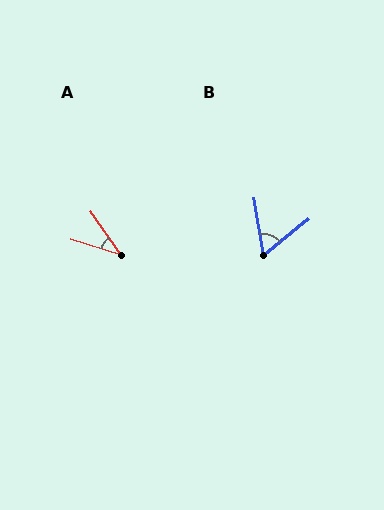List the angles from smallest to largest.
A (38°), B (60°).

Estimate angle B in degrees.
Approximately 60 degrees.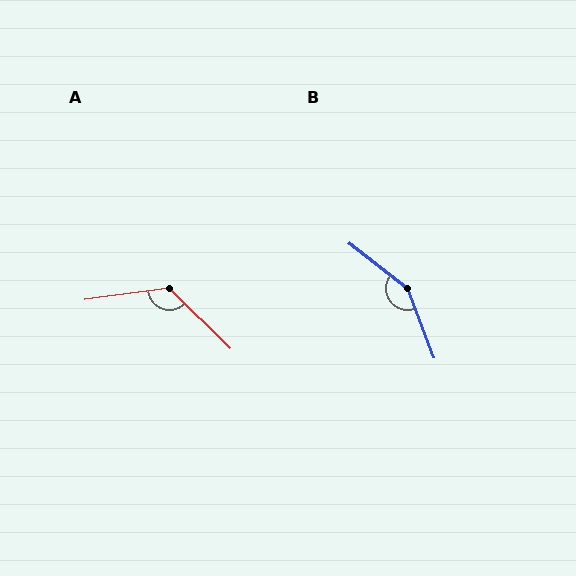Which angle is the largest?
B, at approximately 148 degrees.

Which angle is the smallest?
A, at approximately 127 degrees.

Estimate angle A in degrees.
Approximately 127 degrees.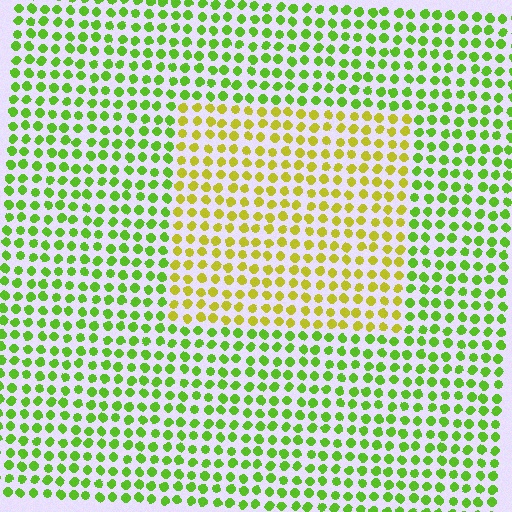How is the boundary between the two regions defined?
The boundary is defined purely by a slight shift in hue (about 38 degrees). Spacing, size, and orientation are identical on both sides.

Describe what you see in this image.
The image is filled with small lime elements in a uniform arrangement. A rectangle-shaped region is visible where the elements are tinted to a slightly different hue, forming a subtle color boundary.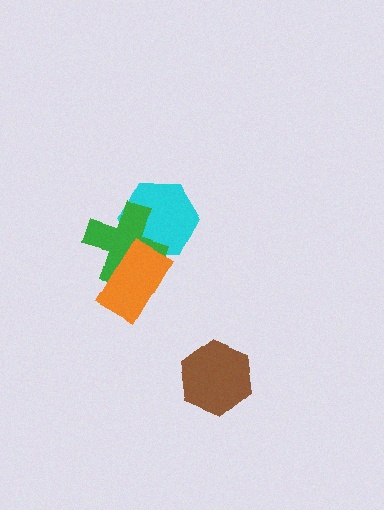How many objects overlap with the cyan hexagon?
2 objects overlap with the cyan hexagon.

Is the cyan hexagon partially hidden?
Yes, it is partially covered by another shape.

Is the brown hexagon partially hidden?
No, no other shape covers it.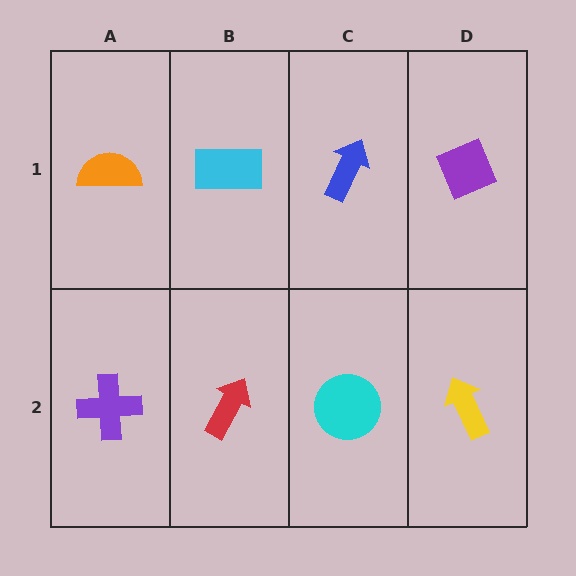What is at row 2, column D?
A yellow arrow.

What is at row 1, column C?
A blue arrow.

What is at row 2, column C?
A cyan circle.